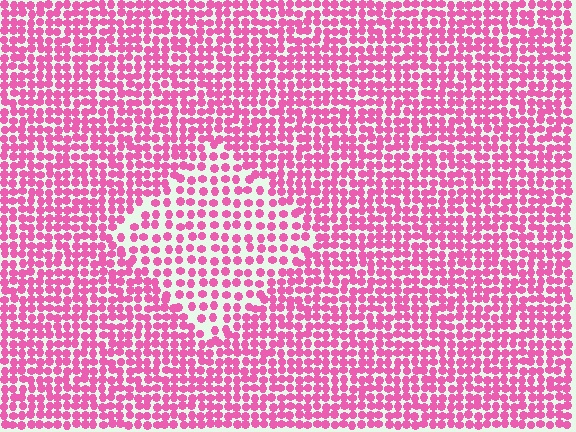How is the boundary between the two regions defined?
The boundary is defined by a change in element density (approximately 1.7x ratio). All elements are the same color, size, and shape.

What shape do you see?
I see a diamond.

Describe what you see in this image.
The image contains small pink elements arranged at two different densities. A diamond-shaped region is visible where the elements are less densely packed than the surrounding area.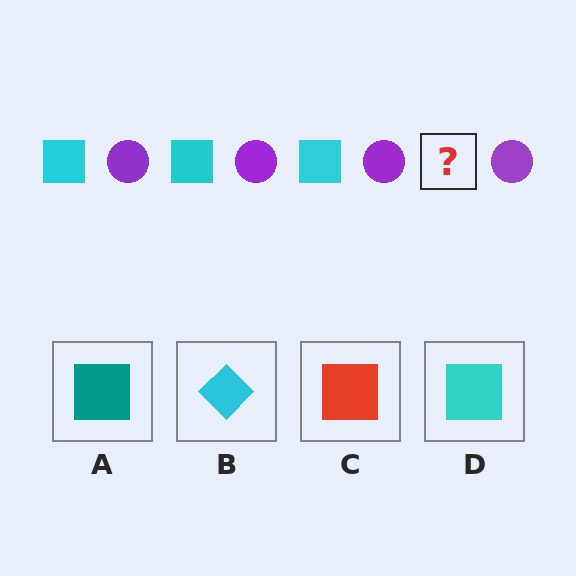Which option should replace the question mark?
Option D.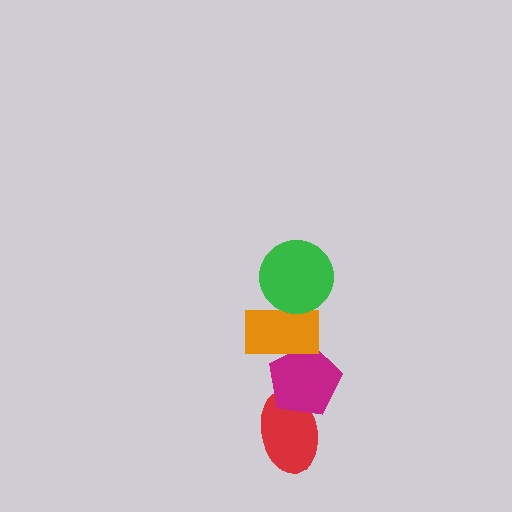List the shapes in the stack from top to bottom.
From top to bottom: the green circle, the orange rectangle, the magenta pentagon, the red ellipse.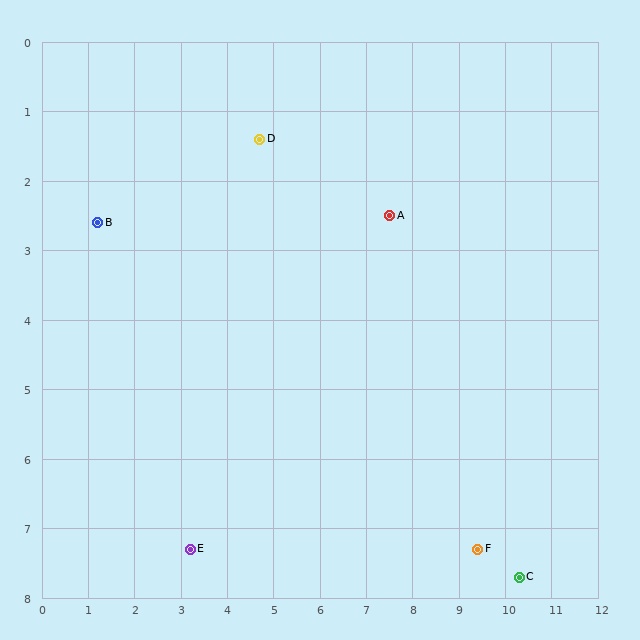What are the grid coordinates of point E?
Point E is at approximately (3.2, 7.3).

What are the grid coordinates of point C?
Point C is at approximately (10.3, 7.7).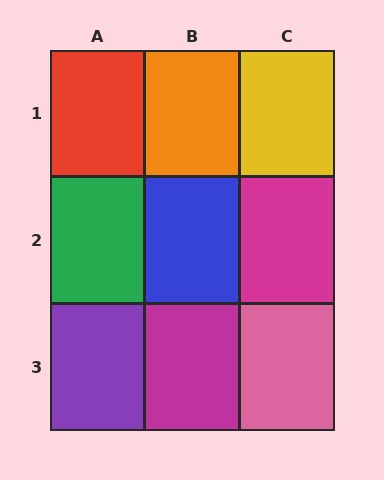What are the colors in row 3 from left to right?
Purple, magenta, pink.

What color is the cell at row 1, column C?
Yellow.